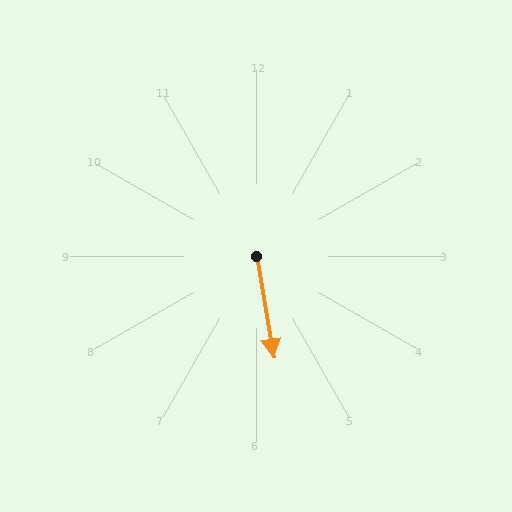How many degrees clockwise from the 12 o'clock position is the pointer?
Approximately 170 degrees.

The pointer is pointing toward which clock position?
Roughly 6 o'clock.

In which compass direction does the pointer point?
South.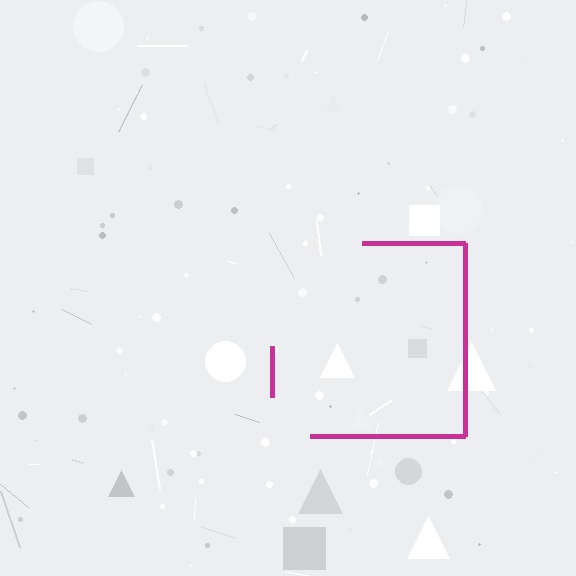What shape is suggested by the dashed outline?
The dashed outline suggests a square.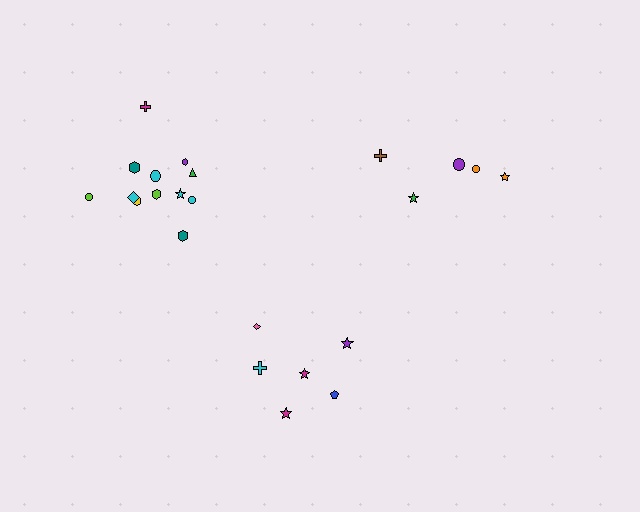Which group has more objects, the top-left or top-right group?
The top-left group.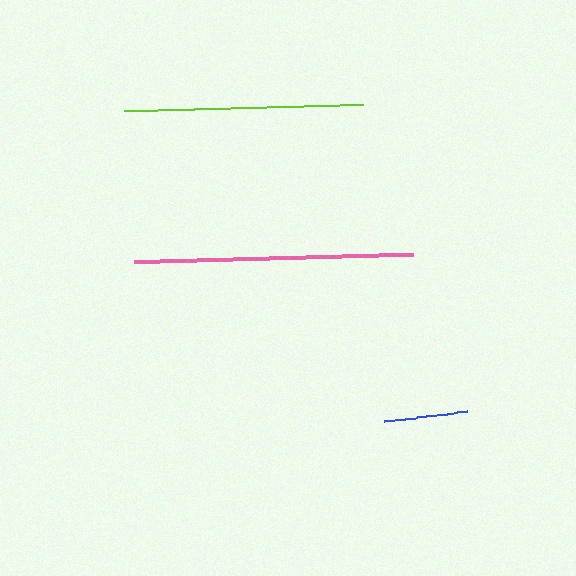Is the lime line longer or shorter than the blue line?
The lime line is longer than the blue line.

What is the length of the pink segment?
The pink segment is approximately 279 pixels long.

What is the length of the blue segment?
The blue segment is approximately 84 pixels long.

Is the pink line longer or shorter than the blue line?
The pink line is longer than the blue line.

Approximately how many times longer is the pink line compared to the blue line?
The pink line is approximately 3.3 times the length of the blue line.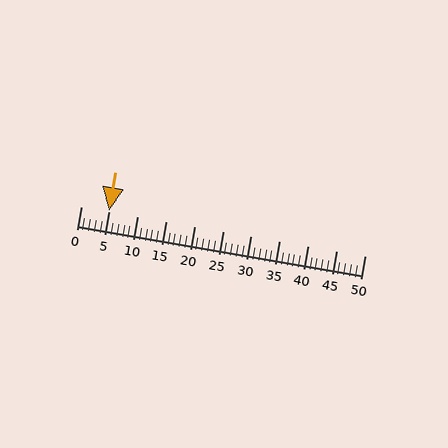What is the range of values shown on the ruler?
The ruler shows values from 0 to 50.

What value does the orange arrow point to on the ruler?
The orange arrow points to approximately 5.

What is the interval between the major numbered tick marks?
The major tick marks are spaced 5 units apart.